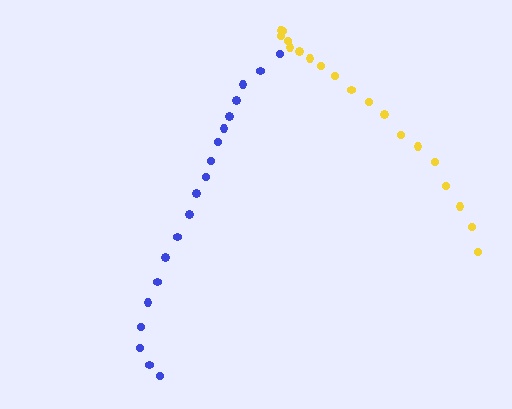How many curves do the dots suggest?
There are 2 distinct paths.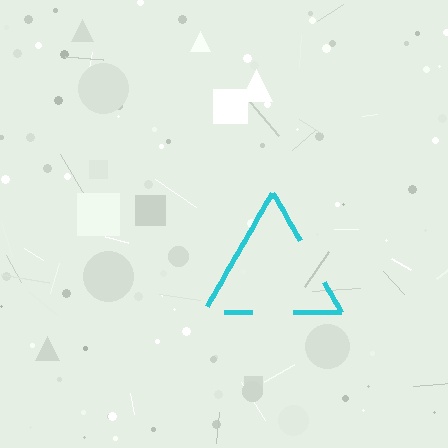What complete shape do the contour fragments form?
The contour fragments form a triangle.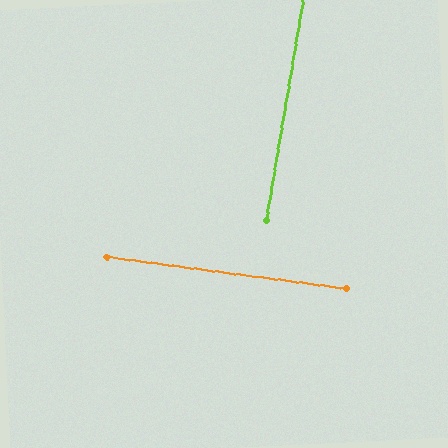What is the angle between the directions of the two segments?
Approximately 88 degrees.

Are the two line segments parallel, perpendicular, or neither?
Perpendicular — they meet at approximately 88°.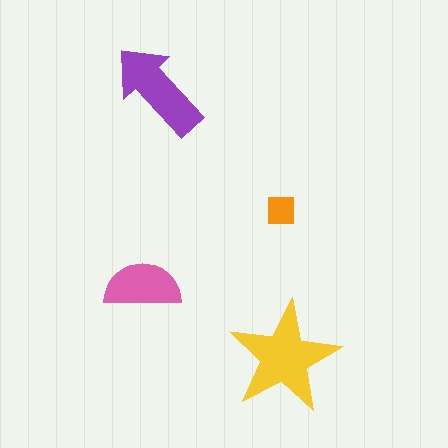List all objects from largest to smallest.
The yellow star, the purple arrow, the pink semicircle, the orange square.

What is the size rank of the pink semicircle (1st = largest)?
3rd.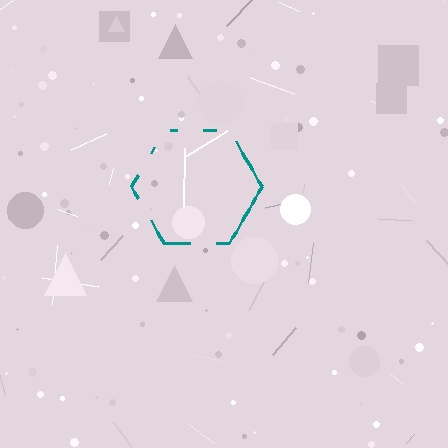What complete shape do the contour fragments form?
The contour fragments form a hexagon.